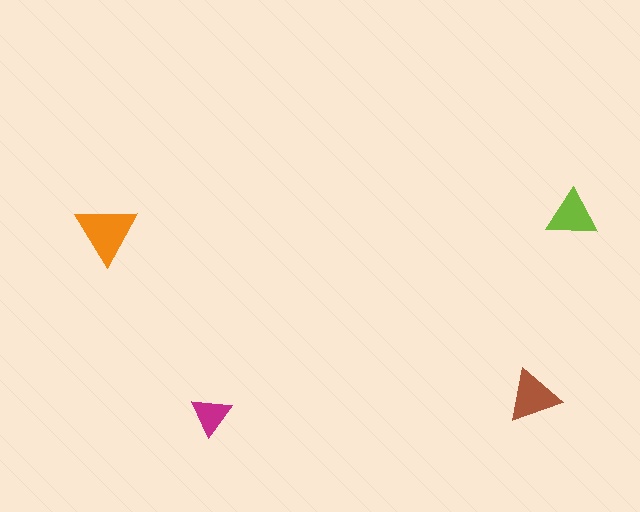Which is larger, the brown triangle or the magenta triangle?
The brown one.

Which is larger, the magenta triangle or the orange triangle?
The orange one.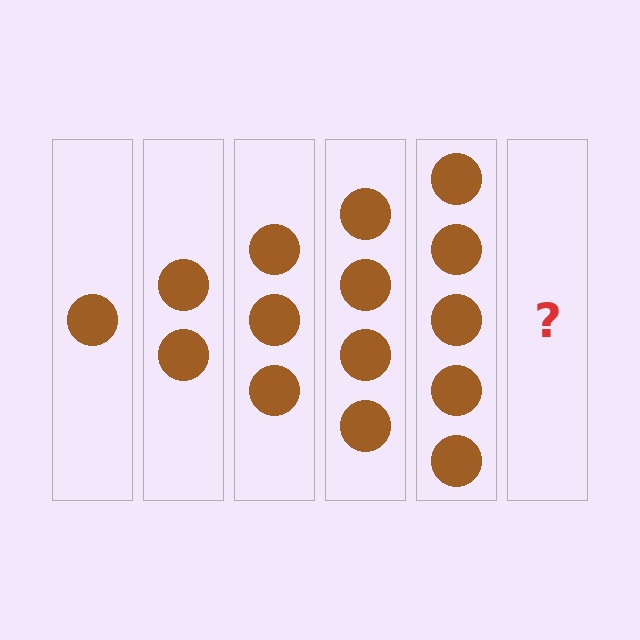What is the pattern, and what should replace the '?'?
The pattern is that each step adds one more circle. The '?' should be 6 circles.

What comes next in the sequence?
The next element should be 6 circles.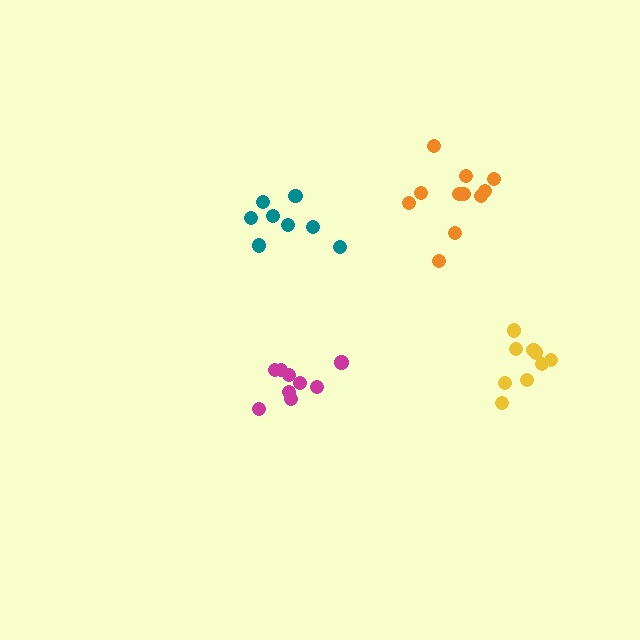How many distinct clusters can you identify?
There are 4 distinct clusters.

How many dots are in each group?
Group 1: 9 dots, Group 2: 11 dots, Group 3: 8 dots, Group 4: 9 dots (37 total).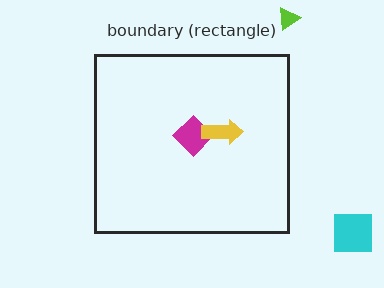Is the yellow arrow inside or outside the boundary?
Inside.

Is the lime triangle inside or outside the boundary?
Outside.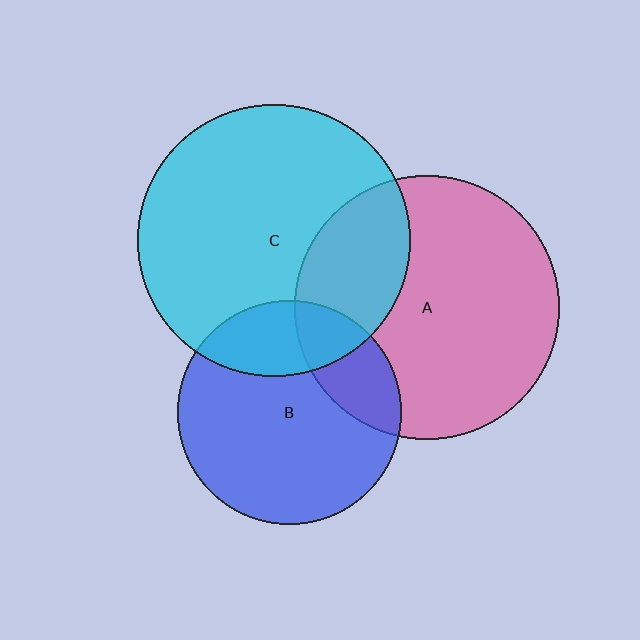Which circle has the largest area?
Circle C (cyan).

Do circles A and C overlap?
Yes.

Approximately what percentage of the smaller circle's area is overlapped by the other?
Approximately 25%.